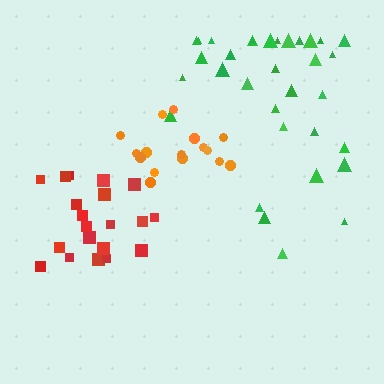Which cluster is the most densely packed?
Orange.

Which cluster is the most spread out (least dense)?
Green.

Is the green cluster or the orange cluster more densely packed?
Orange.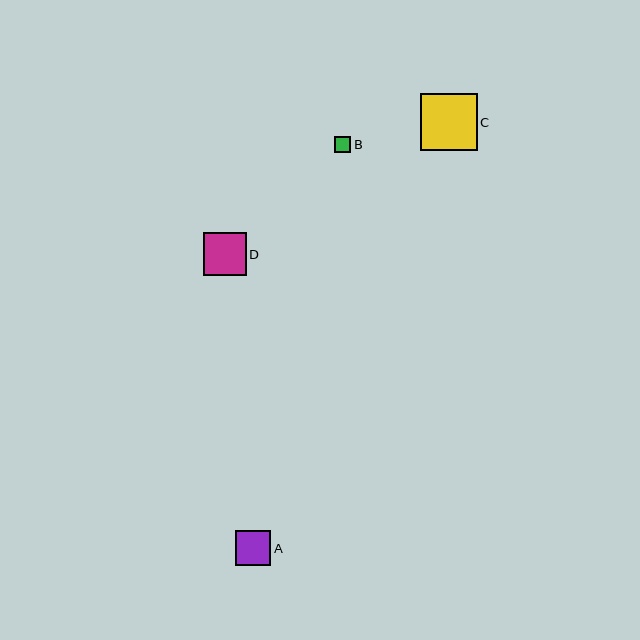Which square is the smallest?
Square B is the smallest with a size of approximately 16 pixels.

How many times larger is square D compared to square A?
Square D is approximately 1.2 times the size of square A.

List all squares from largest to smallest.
From largest to smallest: C, D, A, B.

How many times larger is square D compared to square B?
Square D is approximately 2.7 times the size of square B.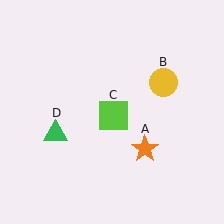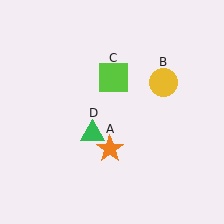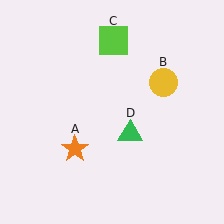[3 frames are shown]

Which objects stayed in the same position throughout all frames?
Yellow circle (object B) remained stationary.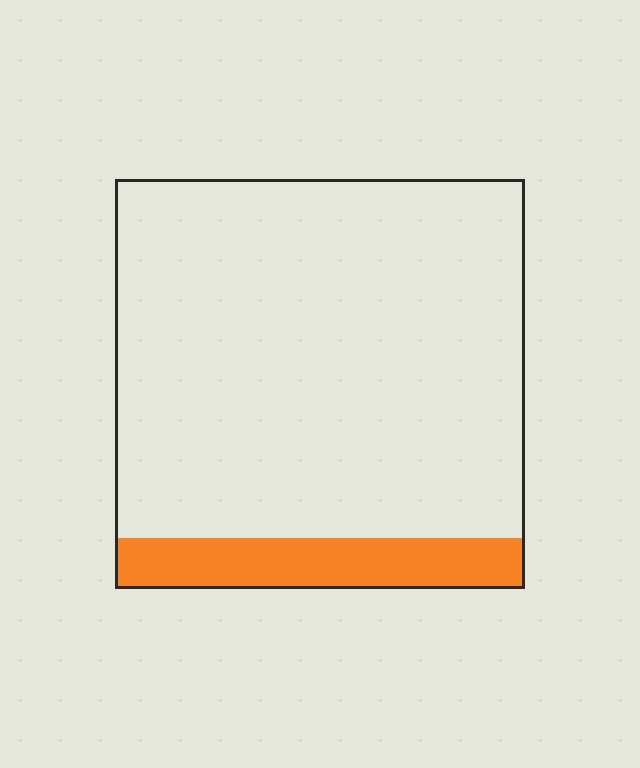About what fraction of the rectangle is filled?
About one eighth (1/8).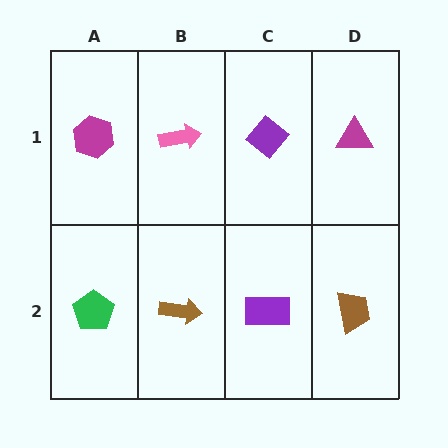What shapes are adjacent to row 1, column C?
A purple rectangle (row 2, column C), a pink arrow (row 1, column B), a magenta triangle (row 1, column D).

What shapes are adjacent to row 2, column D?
A magenta triangle (row 1, column D), a purple rectangle (row 2, column C).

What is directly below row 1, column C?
A purple rectangle.